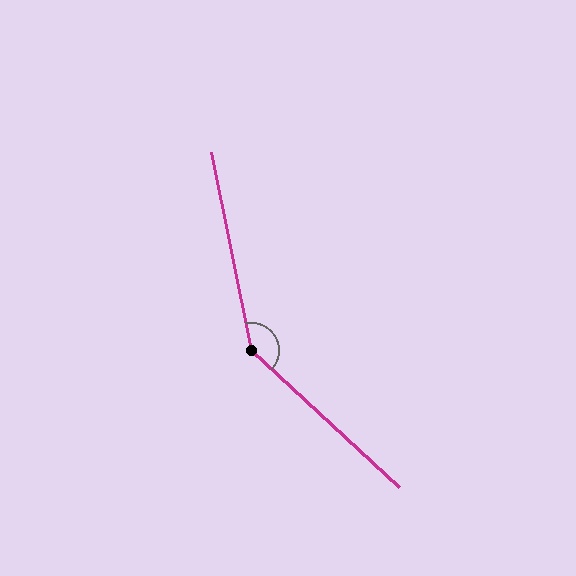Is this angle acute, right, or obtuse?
It is obtuse.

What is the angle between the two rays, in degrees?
Approximately 144 degrees.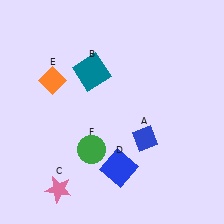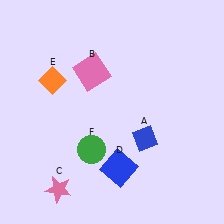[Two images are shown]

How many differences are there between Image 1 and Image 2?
There is 1 difference between the two images.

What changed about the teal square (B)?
In Image 1, B is teal. In Image 2, it changed to pink.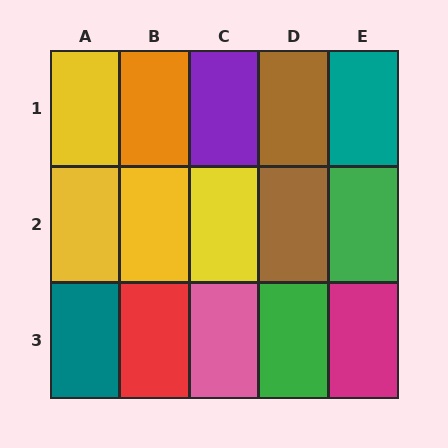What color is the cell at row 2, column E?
Green.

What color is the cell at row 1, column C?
Purple.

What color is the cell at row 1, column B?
Orange.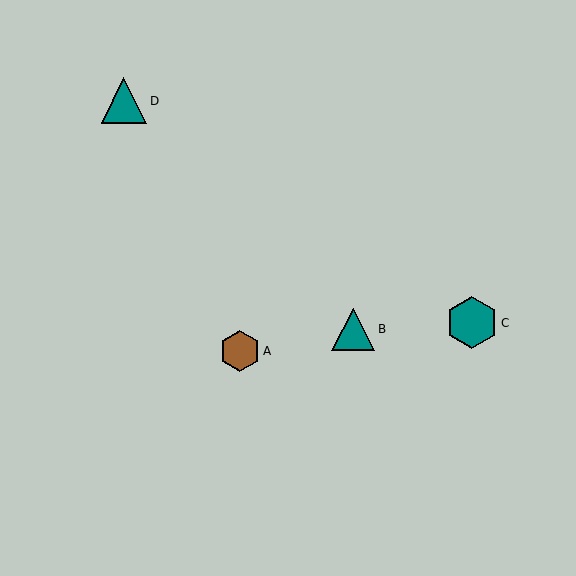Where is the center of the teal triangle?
The center of the teal triangle is at (124, 101).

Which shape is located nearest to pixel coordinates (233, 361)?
The brown hexagon (labeled A) at (240, 351) is nearest to that location.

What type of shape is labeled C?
Shape C is a teal hexagon.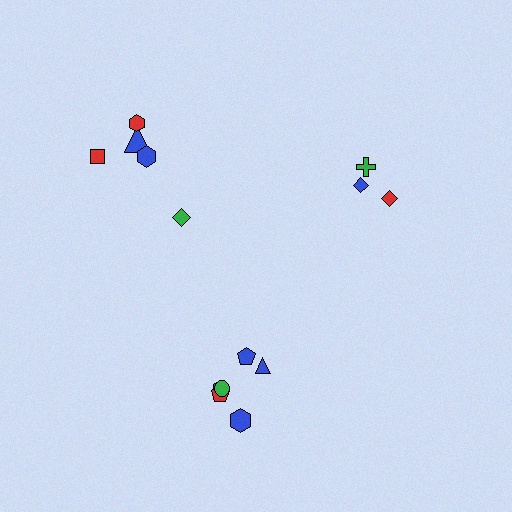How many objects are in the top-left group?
There are 5 objects.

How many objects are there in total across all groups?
There are 14 objects.